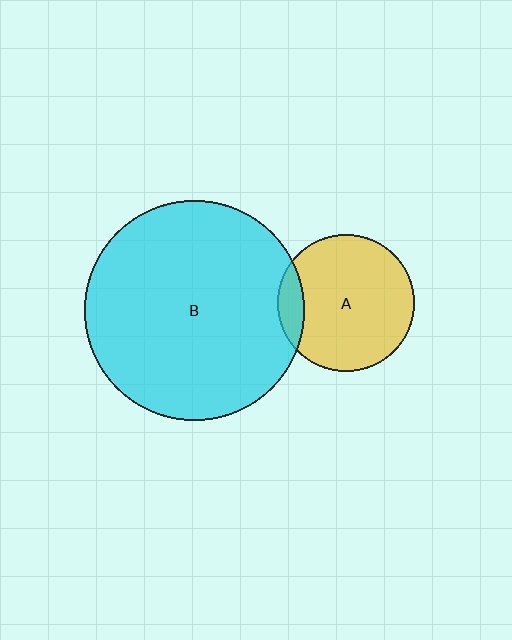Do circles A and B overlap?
Yes.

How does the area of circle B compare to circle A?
Approximately 2.6 times.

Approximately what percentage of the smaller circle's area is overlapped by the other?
Approximately 10%.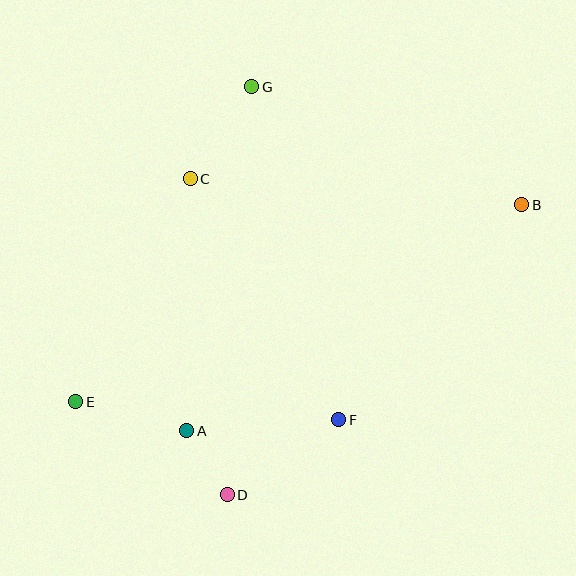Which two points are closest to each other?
Points A and D are closest to each other.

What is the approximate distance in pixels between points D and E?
The distance between D and E is approximately 178 pixels.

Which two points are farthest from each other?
Points B and E are farthest from each other.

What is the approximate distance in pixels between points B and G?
The distance between B and G is approximately 295 pixels.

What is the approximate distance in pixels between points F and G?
The distance between F and G is approximately 344 pixels.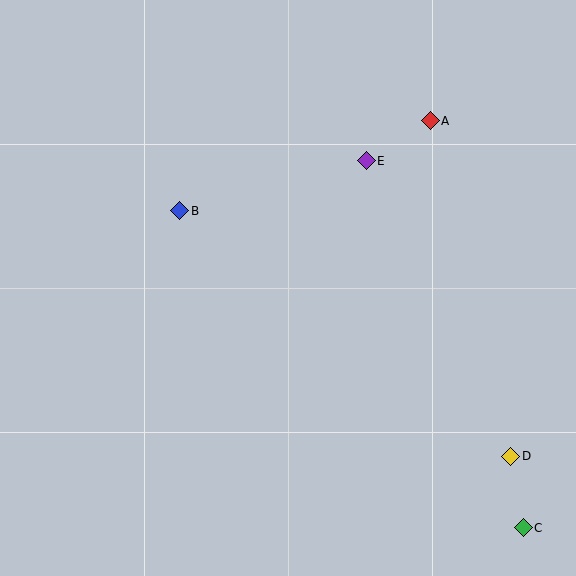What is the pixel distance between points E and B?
The distance between E and B is 193 pixels.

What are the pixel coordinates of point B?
Point B is at (180, 211).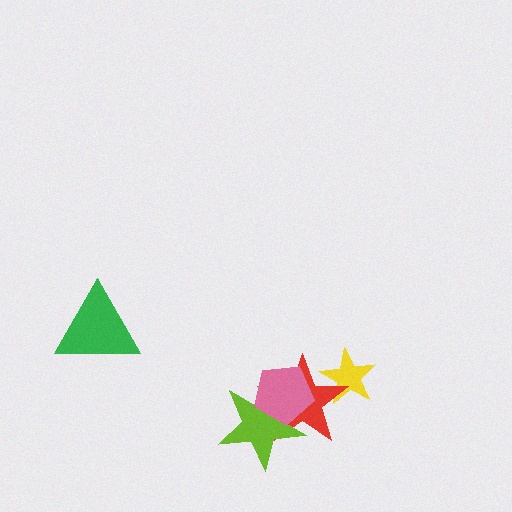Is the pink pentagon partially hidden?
No, no other shape covers it.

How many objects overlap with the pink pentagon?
2 objects overlap with the pink pentagon.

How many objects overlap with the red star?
3 objects overlap with the red star.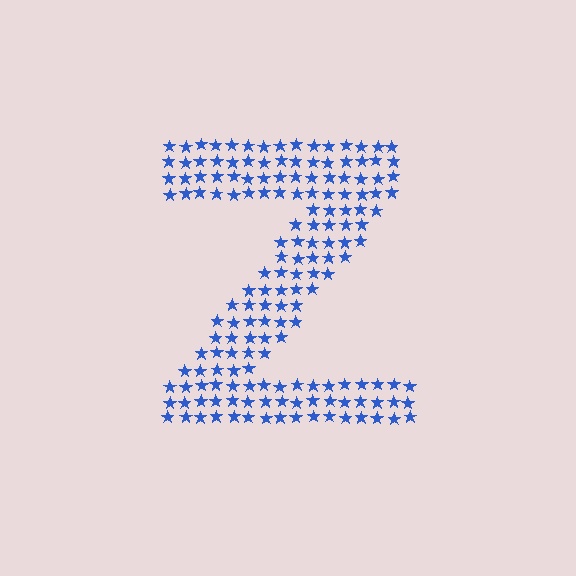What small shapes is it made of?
It is made of small stars.